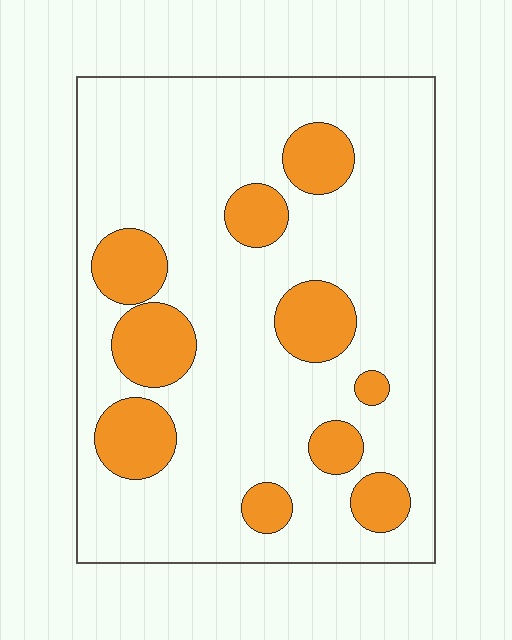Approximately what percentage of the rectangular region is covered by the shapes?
Approximately 20%.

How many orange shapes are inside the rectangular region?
10.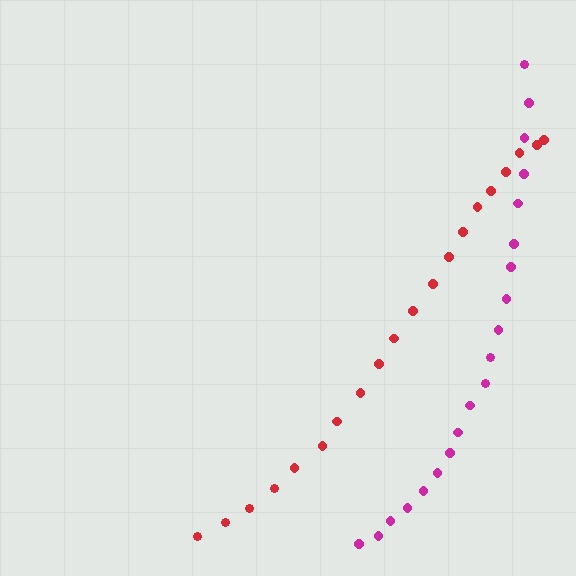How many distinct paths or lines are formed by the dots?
There are 2 distinct paths.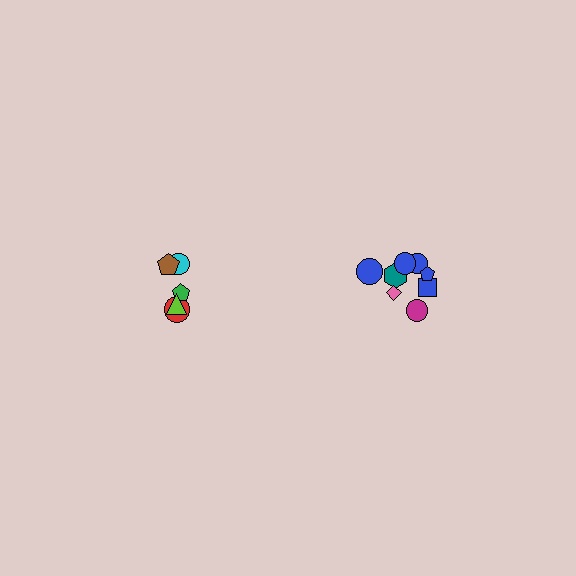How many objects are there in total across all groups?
There are 13 objects.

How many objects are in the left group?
There are 5 objects.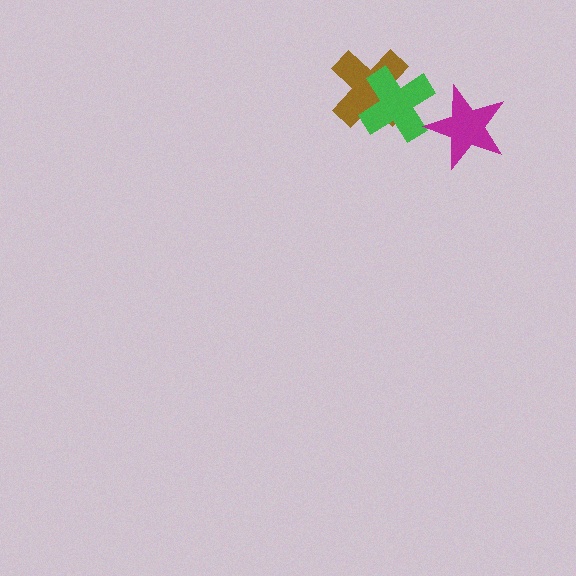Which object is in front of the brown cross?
The green cross is in front of the brown cross.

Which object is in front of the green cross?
The magenta star is in front of the green cross.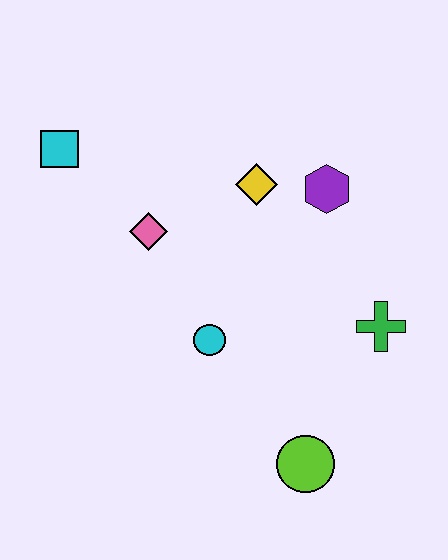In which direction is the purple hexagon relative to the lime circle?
The purple hexagon is above the lime circle.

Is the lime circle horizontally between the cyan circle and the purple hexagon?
Yes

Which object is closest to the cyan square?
The pink diamond is closest to the cyan square.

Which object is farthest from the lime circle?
The cyan square is farthest from the lime circle.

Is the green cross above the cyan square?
No